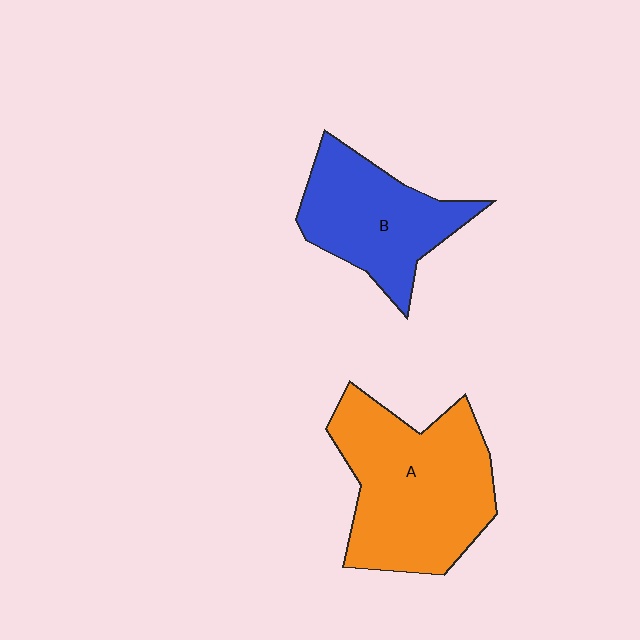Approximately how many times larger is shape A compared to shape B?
Approximately 1.5 times.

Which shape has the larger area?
Shape A (orange).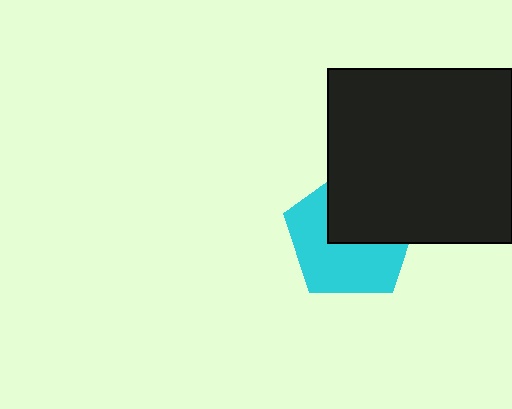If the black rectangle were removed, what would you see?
You would see the complete cyan pentagon.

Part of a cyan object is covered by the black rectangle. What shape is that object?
It is a pentagon.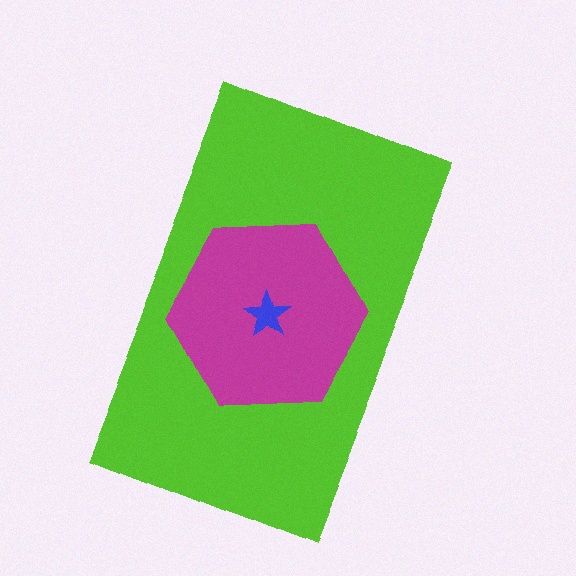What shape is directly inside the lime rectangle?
The magenta hexagon.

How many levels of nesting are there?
3.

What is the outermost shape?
The lime rectangle.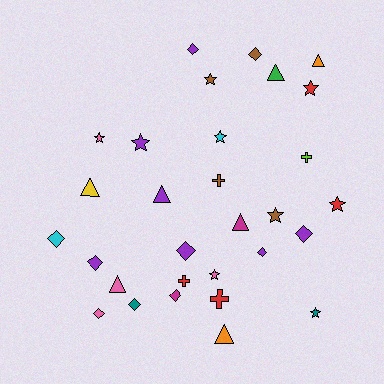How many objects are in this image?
There are 30 objects.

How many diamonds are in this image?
There are 10 diamonds.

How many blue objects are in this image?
There are no blue objects.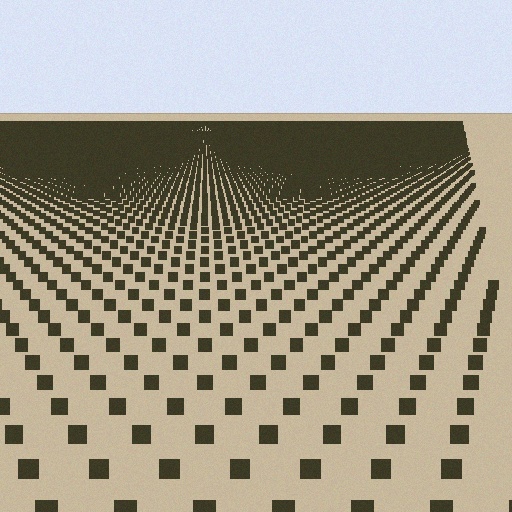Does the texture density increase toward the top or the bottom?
Density increases toward the top.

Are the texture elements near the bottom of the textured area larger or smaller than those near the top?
Larger. Near the bottom, elements are closer to the viewer and appear at a bigger on-screen size.